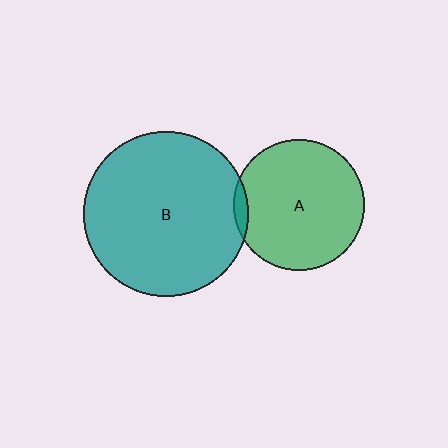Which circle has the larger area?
Circle B (teal).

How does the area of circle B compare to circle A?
Approximately 1.6 times.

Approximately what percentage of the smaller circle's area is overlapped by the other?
Approximately 5%.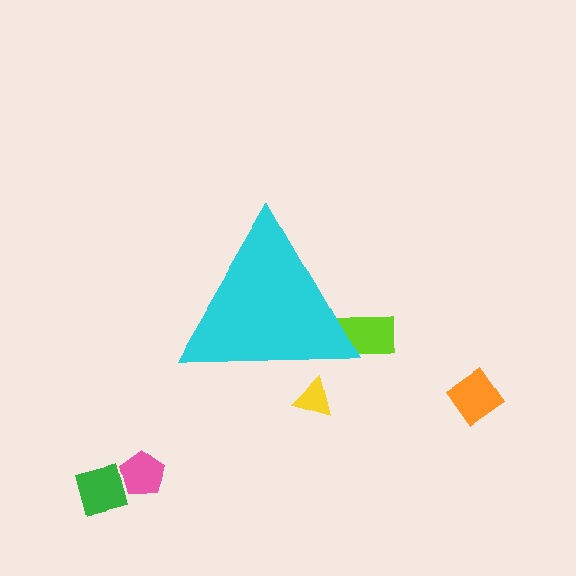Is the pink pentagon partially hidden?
No, the pink pentagon is fully visible.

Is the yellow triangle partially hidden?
Yes, the yellow triangle is partially hidden behind the cyan triangle.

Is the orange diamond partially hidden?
No, the orange diamond is fully visible.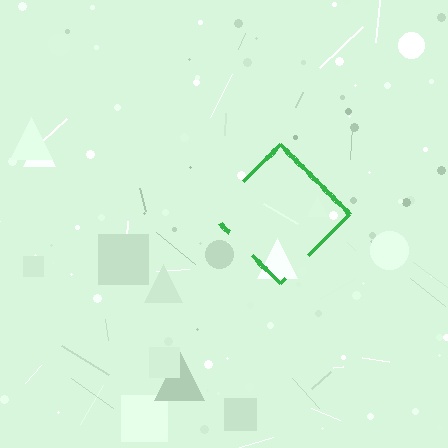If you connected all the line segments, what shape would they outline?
They would outline a diamond.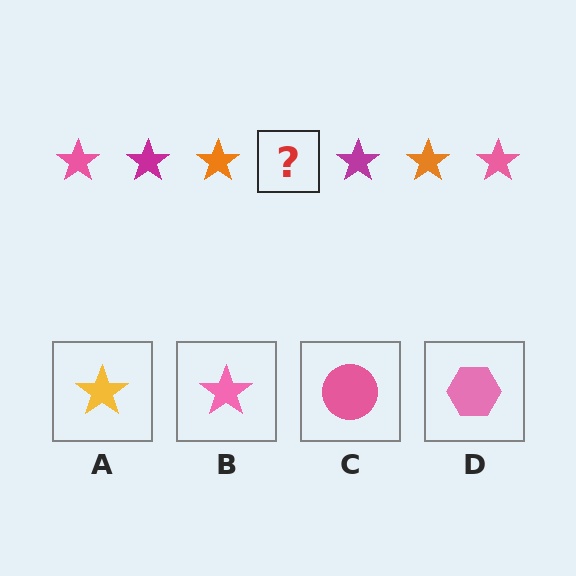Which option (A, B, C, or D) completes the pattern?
B.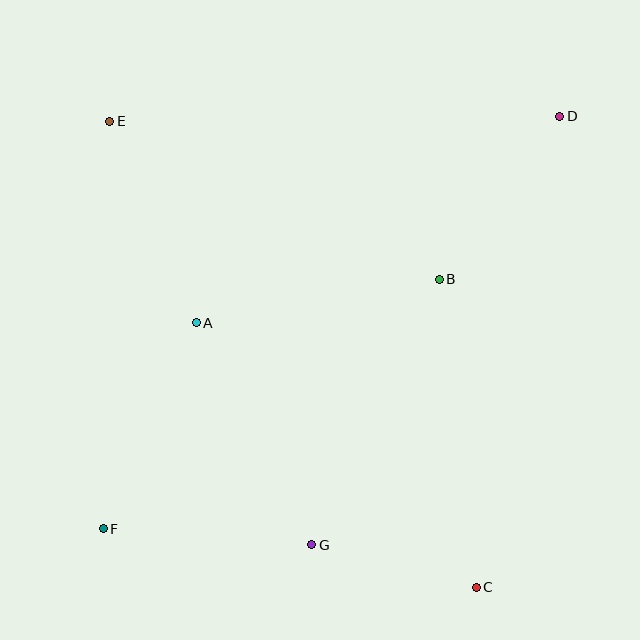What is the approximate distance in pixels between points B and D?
The distance between B and D is approximately 203 pixels.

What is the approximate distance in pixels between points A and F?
The distance between A and F is approximately 226 pixels.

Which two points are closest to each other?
Points C and G are closest to each other.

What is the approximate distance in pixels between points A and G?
The distance between A and G is approximately 250 pixels.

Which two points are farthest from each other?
Points D and F are farthest from each other.